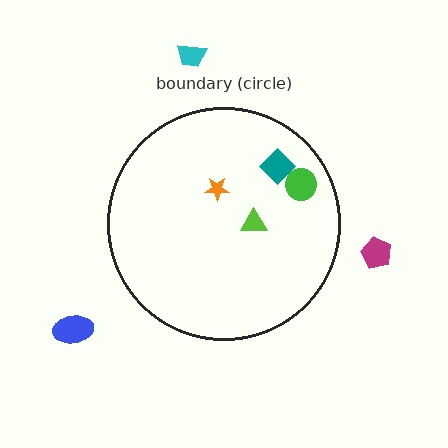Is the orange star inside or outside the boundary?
Inside.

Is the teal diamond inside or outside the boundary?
Inside.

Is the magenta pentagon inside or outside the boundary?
Outside.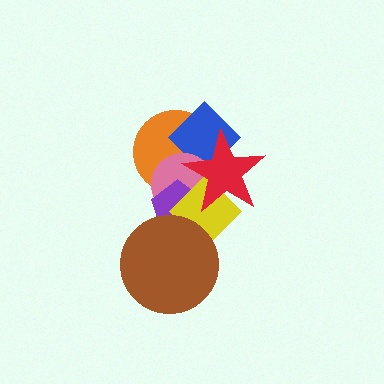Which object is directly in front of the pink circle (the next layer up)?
The purple pentagon is directly in front of the pink circle.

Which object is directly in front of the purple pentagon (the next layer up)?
The yellow diamond is directly in front of the purple pentagon.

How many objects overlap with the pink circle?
5 objects overlap with the pink circle.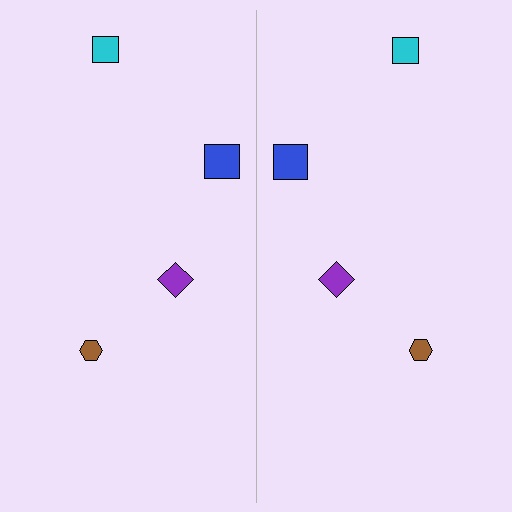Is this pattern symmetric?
Yes, this pattern has bilateral (reflection) symmetry.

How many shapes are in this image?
There are 8 shapes in this image.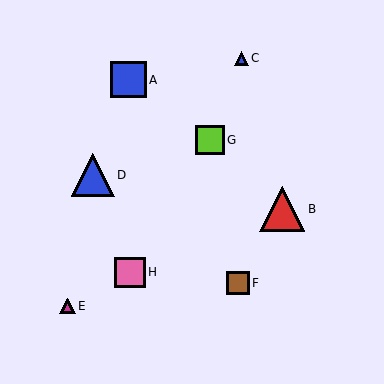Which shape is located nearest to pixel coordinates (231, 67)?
The blue triangle (labeled C) at (241, 58) is nearest to that location.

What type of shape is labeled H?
Shape H is a pink square.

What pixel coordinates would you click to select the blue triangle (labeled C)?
Click at (241, 58) to select the blue triangle C.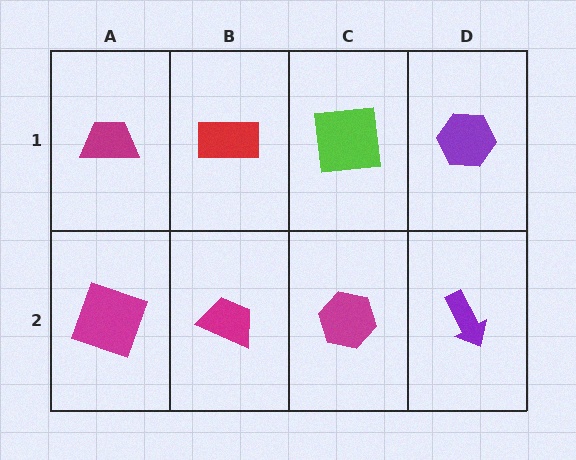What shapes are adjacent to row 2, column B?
A red rectangle (row 1, column B), a magenta square (row 2, column A), a magenta hexagon (row 2, column C).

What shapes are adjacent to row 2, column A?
A magenta trapezoid (row 1, column A), a magenta trapezoid (row 2, column B).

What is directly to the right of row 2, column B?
A magenta hexagon.